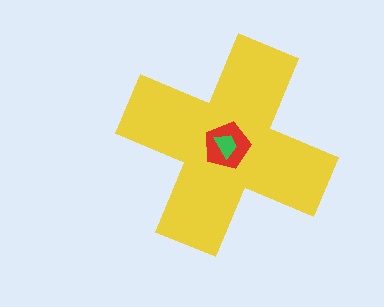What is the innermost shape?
The green trapezoid.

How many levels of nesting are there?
3.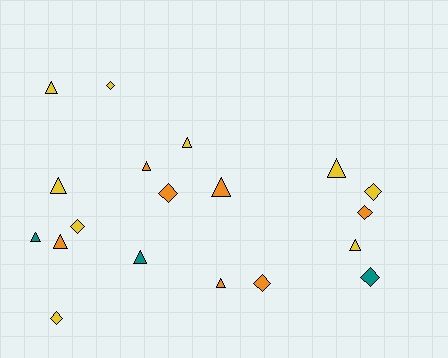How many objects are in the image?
There are 19 objects.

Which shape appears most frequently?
Triangle, with 11 objects.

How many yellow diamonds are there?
There are 4 yellow diamonds.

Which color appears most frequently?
Yellow, with 9 objects.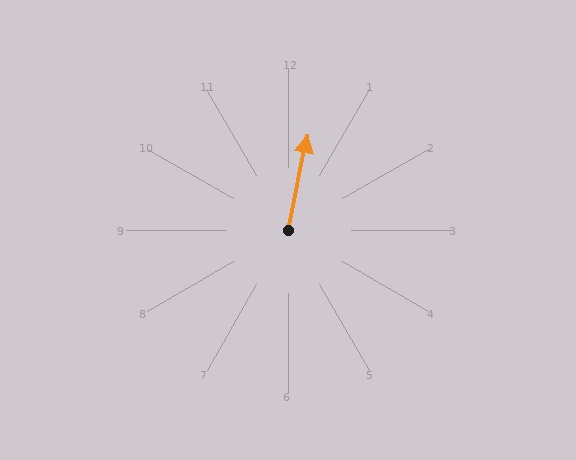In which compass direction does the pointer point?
North.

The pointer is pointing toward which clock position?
Roughly 12 o'clock.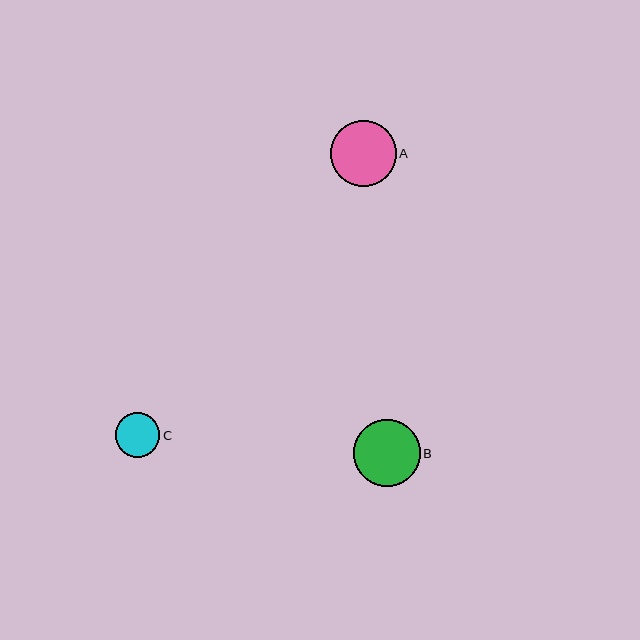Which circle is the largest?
Circle B is the largest with a size of approximately 67 pixels.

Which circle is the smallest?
Circle C is the smallest with a size of approximately 44 pixels.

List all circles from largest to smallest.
From largest to smallest: B, A, C.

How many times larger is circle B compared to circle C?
Circle B is approximately 1.5 times the size of circle C.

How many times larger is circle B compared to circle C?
Circle B is approximately 1.5 times the size of circle C.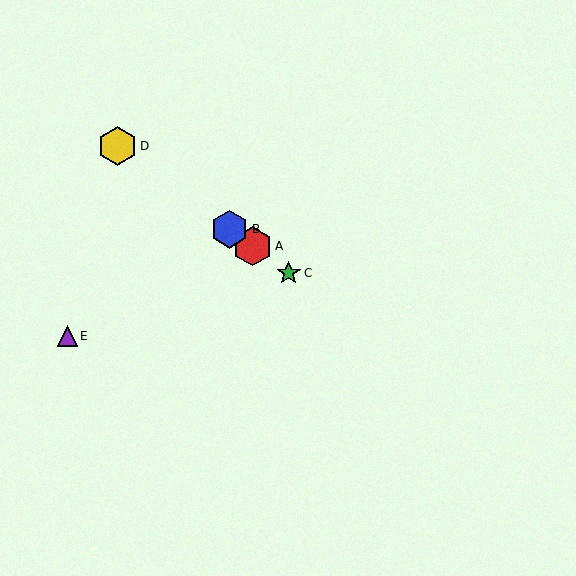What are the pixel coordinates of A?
Object A is at (252, 246).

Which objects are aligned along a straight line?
Objects A, B, C, D are aligned along a straight line.